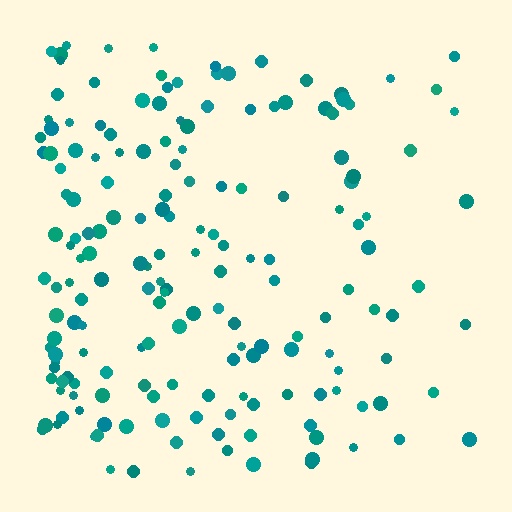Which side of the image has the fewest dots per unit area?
The right.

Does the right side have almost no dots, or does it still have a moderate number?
Still a moderate number, just noticeably fewer than the left.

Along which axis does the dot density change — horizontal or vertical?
Horizontal.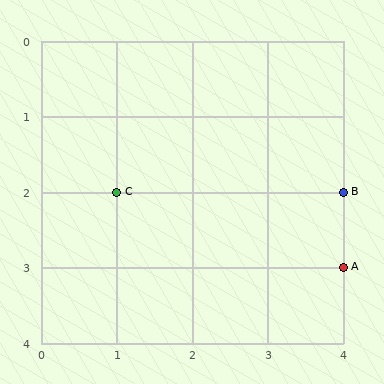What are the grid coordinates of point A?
Point A is at grid coordinates (4, 3).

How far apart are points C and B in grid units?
Points C and B are 3 columns apart.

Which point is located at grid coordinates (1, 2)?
Point C is at (1, 2).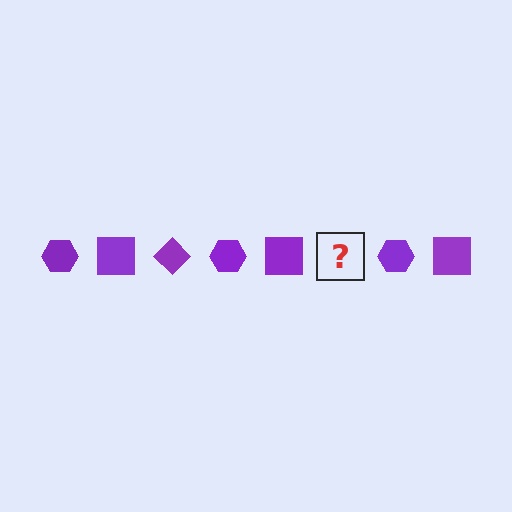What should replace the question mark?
The question mark should be replaced with a purple diamond.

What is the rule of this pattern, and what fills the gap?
The rule is that the pattern cycles through hexagon, square, diamond shapes in purple. The gap should be filled with a purple diamond.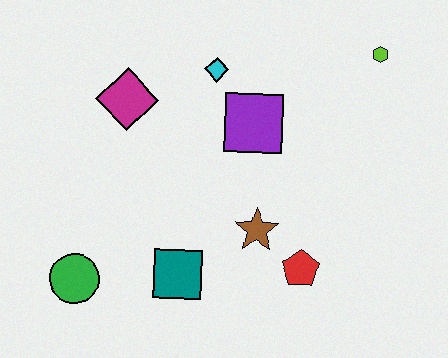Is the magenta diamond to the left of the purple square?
Yes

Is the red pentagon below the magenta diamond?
Yes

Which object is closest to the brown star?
The red pentagon is closest to the brown star.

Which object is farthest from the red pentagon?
The magenta diamond is farthest from the red pentagon.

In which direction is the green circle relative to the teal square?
The green circle is to the left of the teal square.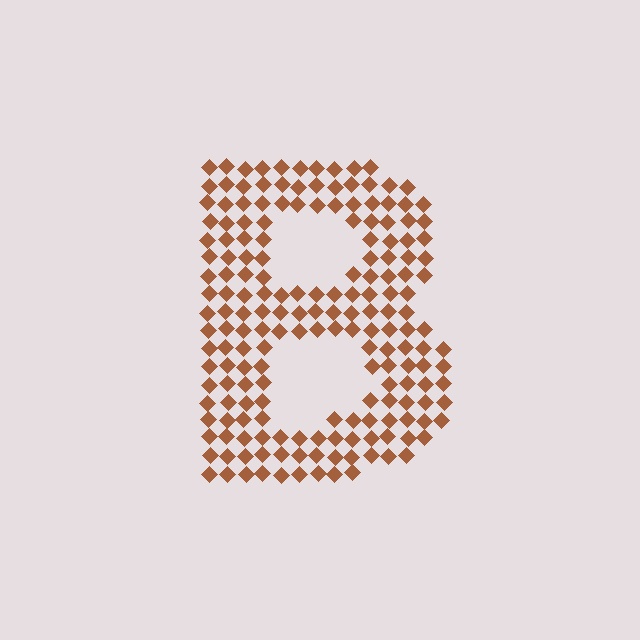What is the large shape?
The large shape is the letter B.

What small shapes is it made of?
It is made of small diamonds.